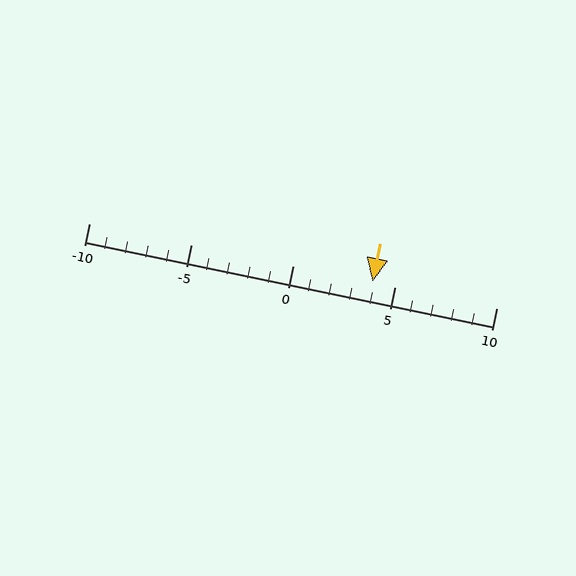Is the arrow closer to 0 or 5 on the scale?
The arrow is closer to 5.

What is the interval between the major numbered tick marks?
The major tick marks are spaced 5 units apart.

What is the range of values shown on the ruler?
The ruler shows values from -10 to 10.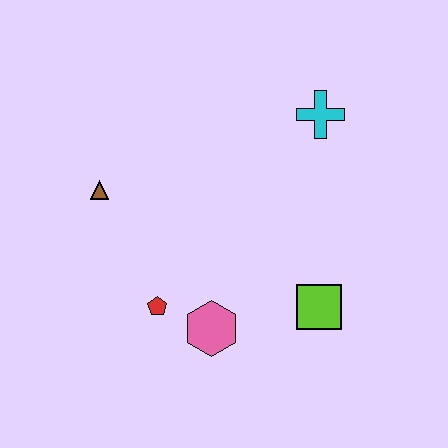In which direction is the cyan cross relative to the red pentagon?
The cyan cross is above the red pentagon.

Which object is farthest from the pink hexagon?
The cyan cross is farthest from the pink hexagon.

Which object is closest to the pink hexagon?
The red pentagon is closest to the pink hexagon.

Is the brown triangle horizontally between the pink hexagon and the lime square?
No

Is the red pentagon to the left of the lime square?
Yes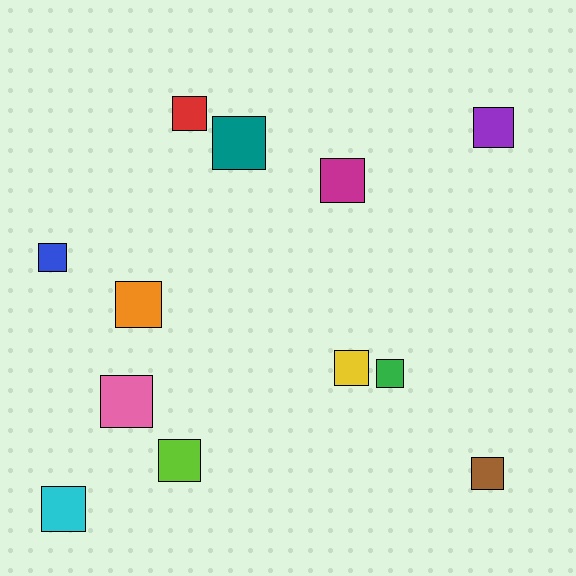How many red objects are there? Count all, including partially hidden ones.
There is 1 red object.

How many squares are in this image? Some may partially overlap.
There are 12 squares.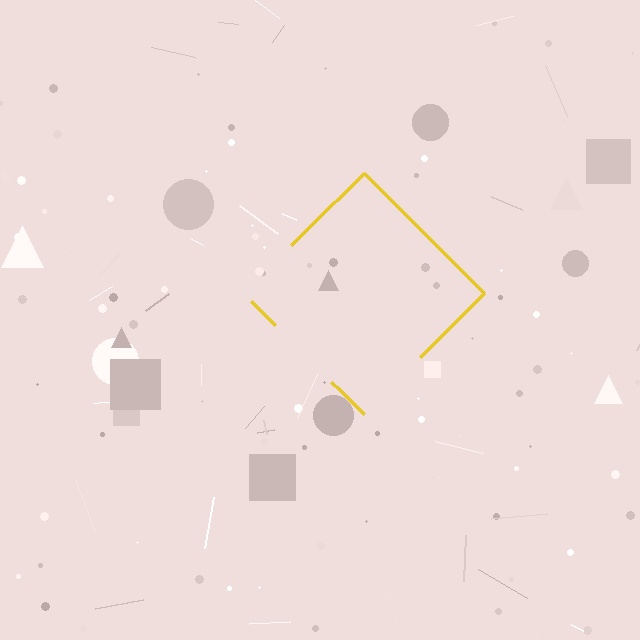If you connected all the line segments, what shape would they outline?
They would outline a diamond.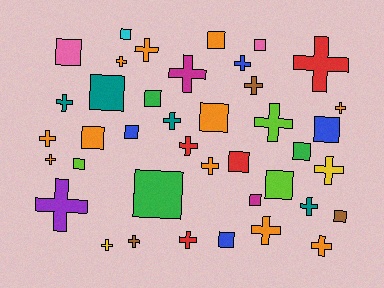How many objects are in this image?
There are 40 objects.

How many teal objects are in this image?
There are 4 teal objects.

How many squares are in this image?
There are 18 squares.